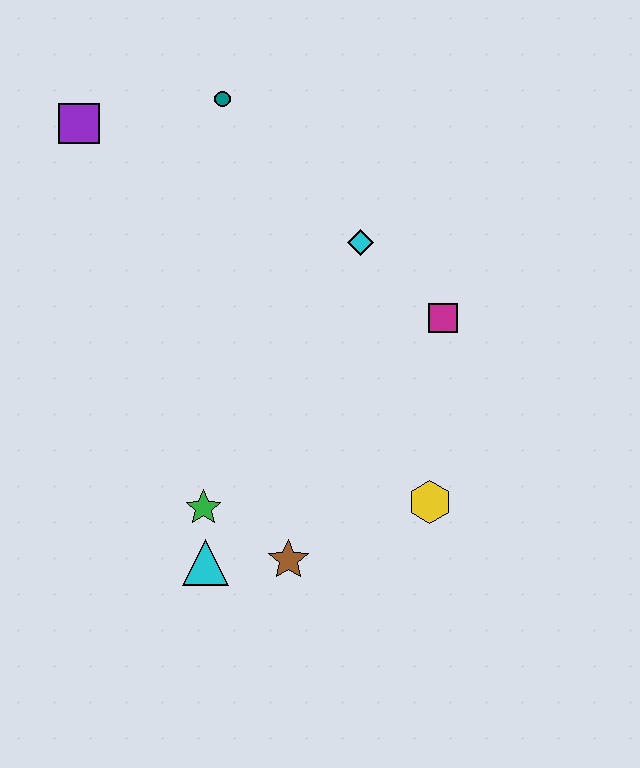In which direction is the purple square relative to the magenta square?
The purple square is to the left of the magenta square.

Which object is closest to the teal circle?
The purple square is closest to the teal circle.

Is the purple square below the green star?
No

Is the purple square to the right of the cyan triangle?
No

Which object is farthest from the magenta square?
The purple square is farthest from the magenta square.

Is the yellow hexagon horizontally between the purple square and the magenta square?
Yes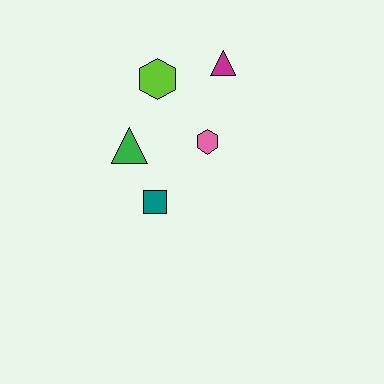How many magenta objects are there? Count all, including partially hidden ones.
There is 1 magenta object.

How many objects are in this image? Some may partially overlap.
There are 5 objects.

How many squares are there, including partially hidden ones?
There is 1 square.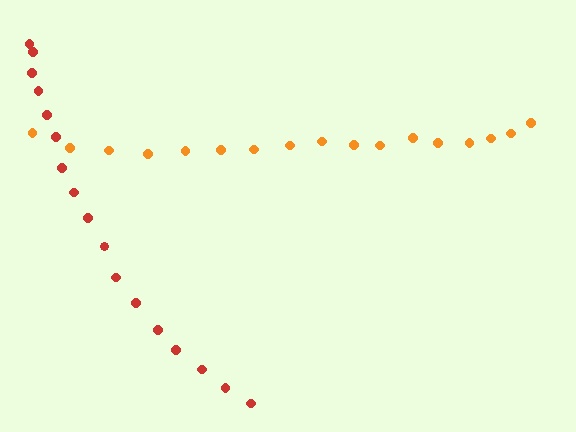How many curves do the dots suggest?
There are 2 distinct paths.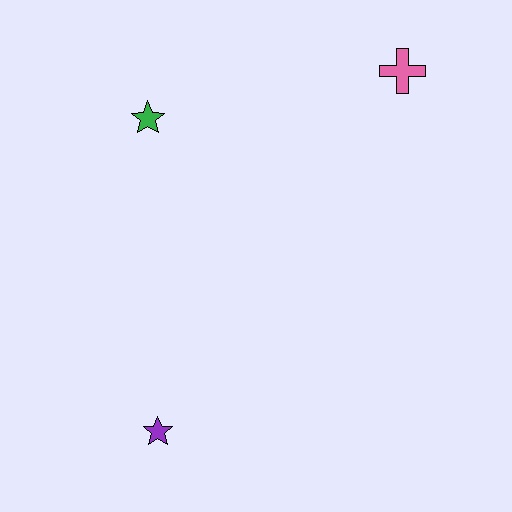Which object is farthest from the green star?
The purple star is farthest from the green star.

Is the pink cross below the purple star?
No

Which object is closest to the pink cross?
The green star is closest to the pink cross.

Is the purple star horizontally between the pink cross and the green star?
Yes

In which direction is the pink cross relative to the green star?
The pink cross is to the right of the green star.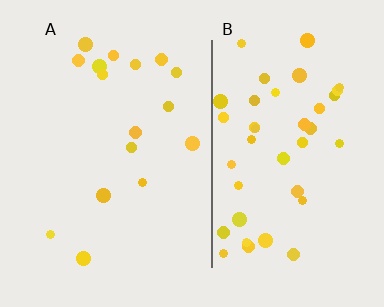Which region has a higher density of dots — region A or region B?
B (the right).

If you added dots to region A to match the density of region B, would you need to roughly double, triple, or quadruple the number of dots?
Approximately triple.